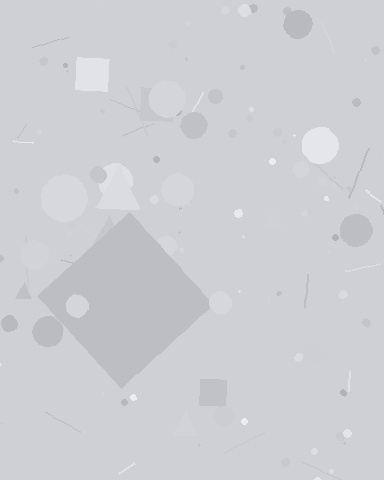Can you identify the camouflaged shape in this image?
The camouflaged shape is a diamond.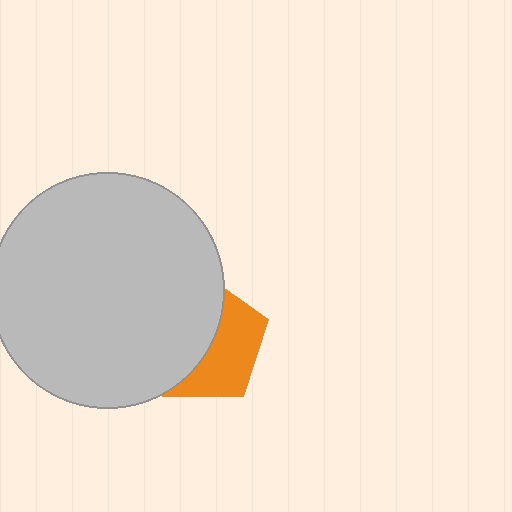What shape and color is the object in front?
The object in front is a light gray circle.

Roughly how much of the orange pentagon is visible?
About half of it is visible (roughly 45%).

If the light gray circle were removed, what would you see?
You would see the complete orange pentagon.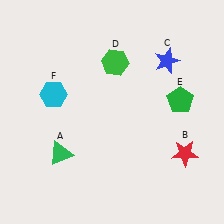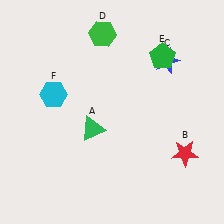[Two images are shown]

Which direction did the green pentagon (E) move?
The green pentagon (E) moved up.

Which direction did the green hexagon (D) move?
The green hexagon (D) moved up.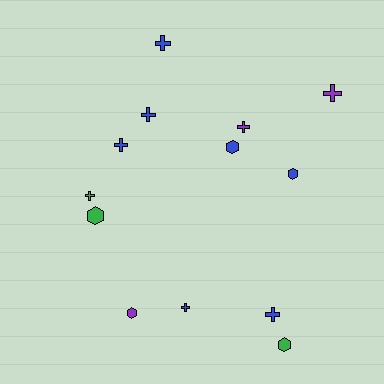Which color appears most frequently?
Blue, with 7 objects.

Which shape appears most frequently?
Cross, with 8 objects.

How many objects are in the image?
There are 13 objects.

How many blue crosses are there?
There are 5 blue crosses.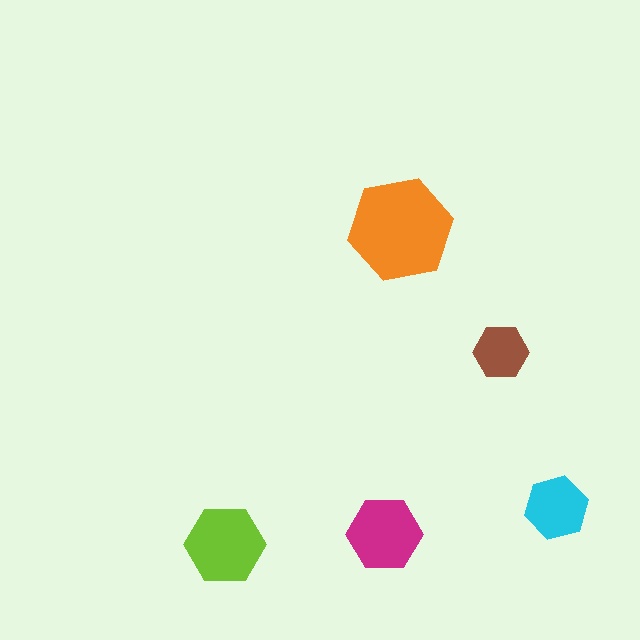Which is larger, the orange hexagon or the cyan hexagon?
The orange one.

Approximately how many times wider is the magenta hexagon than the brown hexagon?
About 1.5 times wider.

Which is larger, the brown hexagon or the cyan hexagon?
The cyan one.